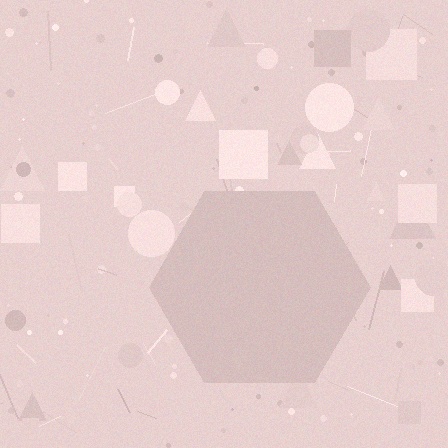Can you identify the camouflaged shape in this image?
The camouflaged shape is a hexagon.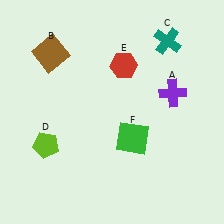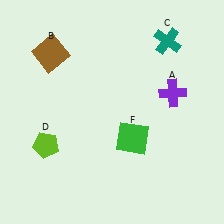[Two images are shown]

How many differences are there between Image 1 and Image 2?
There is 1 difference between the two images.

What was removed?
The red hexagon (E) was removed in Image 2.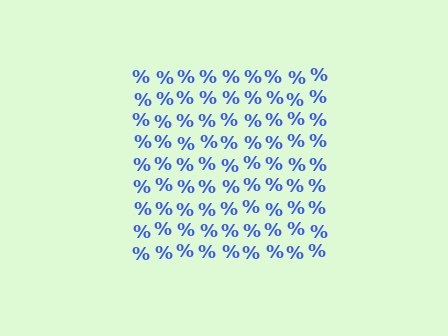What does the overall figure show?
The overall figure shows a square.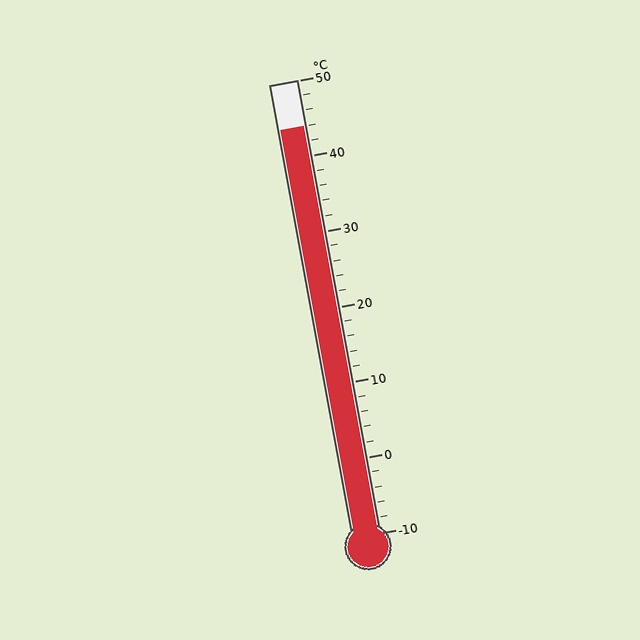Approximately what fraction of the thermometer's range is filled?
The thermometer is filled to approximately 90% of its range.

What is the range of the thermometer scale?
The thermometer scale ranges from -10°C to 50°C.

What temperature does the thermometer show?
The thermometer shows approximately 44°C.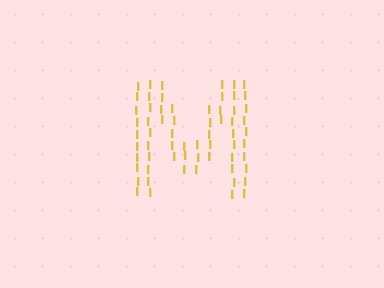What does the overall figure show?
The overall figure shows the letter M.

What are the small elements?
The small elements are letter I's.